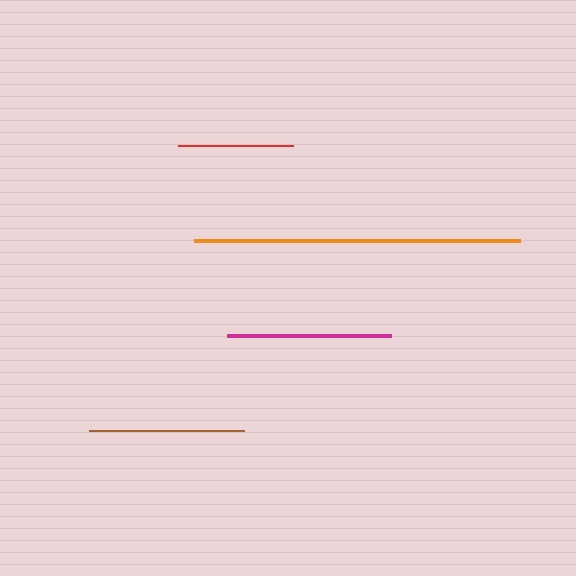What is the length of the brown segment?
The brown segment is approximately 155 pixels long.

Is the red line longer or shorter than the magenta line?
The magenta line is longer than the red line.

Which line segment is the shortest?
The red line is the shortest at approximately 115 pixels.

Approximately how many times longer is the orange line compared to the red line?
The orange line is approximately 2.8 times the length of the red line.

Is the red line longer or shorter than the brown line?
The brown line is longer than the red line.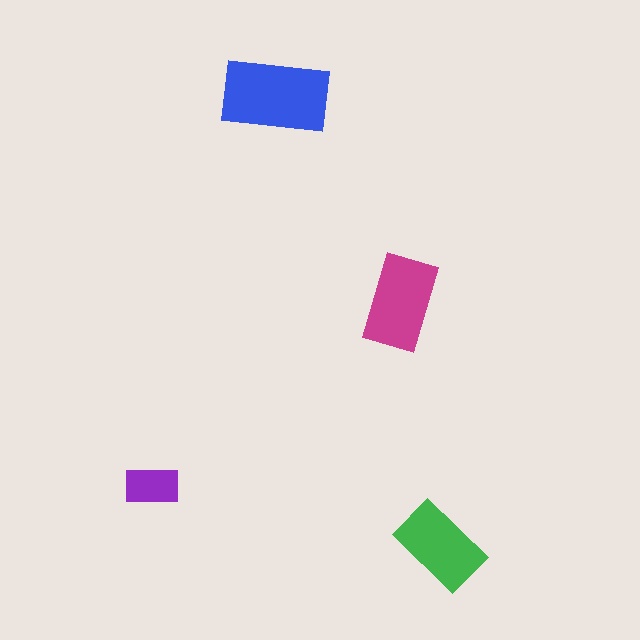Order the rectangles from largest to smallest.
the blue one, the magenta one, the green one, the purple one.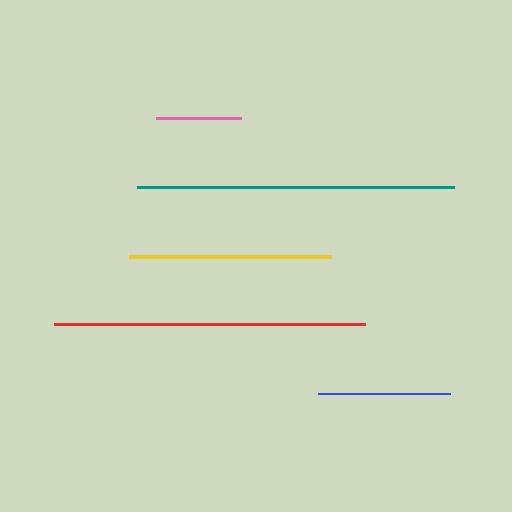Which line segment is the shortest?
The pink line is the shortest at approximately 86 pixels.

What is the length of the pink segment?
The pink segment is approximately 86 pixels long.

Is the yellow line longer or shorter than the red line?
The red line is longer than the yellow line.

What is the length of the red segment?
The red segment is approximately 311 pixels long.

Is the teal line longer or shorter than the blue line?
The teal line is longer than the blue line.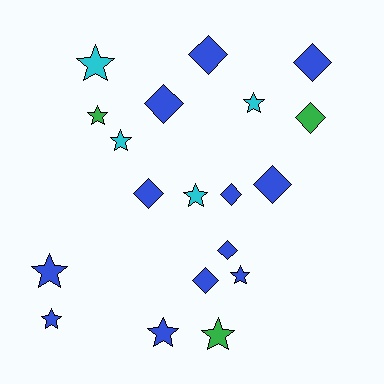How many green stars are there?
There are 2 green stars.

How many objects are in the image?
There are 19 objects.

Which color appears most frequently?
Blue, with 12 objects.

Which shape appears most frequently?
Star, with 10 objects.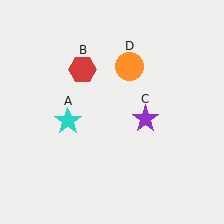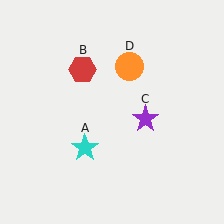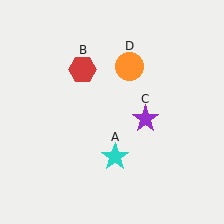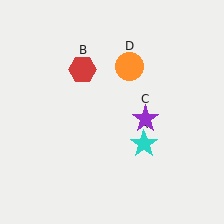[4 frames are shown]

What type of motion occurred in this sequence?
The cyan star (object A) rotated counterclockwise around the center of the scene.